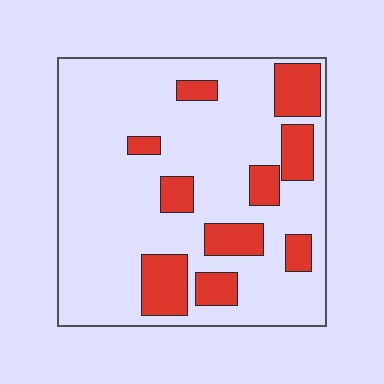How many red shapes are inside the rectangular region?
10.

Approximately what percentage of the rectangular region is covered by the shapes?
Approximately 20%.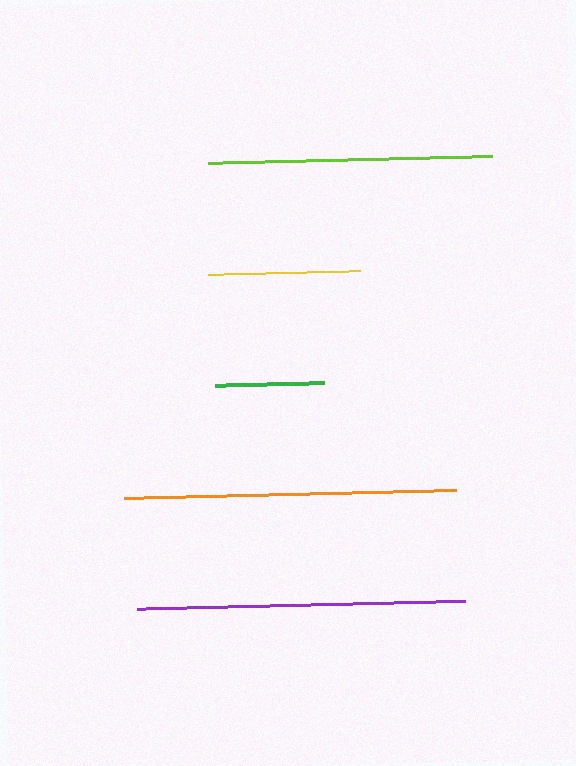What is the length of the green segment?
The green segment is approximately 109 pixels long.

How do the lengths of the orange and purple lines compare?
The orange and purple lines are approximately the same length.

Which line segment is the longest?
The orange line is the longest at approximately 332 pixels.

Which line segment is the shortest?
The green line is the shortest at approximately 109 pixels.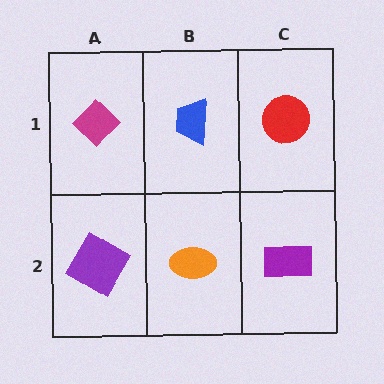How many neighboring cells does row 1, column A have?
2.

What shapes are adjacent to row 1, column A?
A purple diamond (row 2, column A), a blue trapezoid (row 1, column B).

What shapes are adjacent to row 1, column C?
A purple rectangle (row 2, column C), a blue trapezoid (row 1, column B).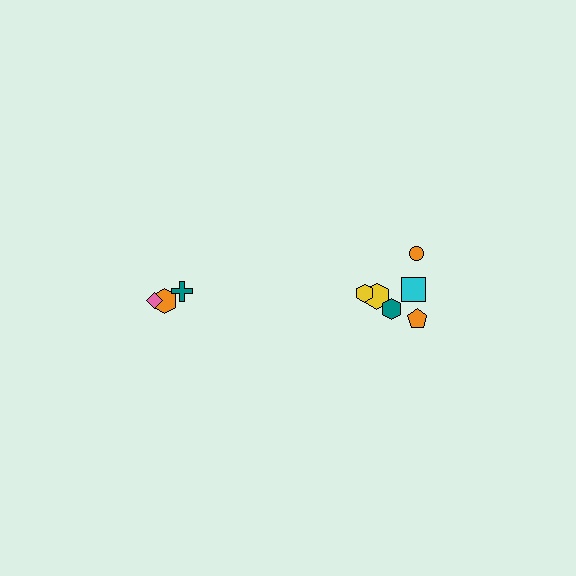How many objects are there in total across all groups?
There are 9 objects.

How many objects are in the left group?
There are 3 objects.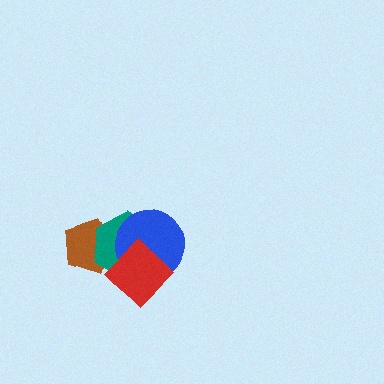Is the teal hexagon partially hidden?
Yes, it is partially covered by another shape.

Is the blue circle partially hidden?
Yes, it is partially covered by another shape.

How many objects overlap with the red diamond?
3 objects overlap with the red diamond.